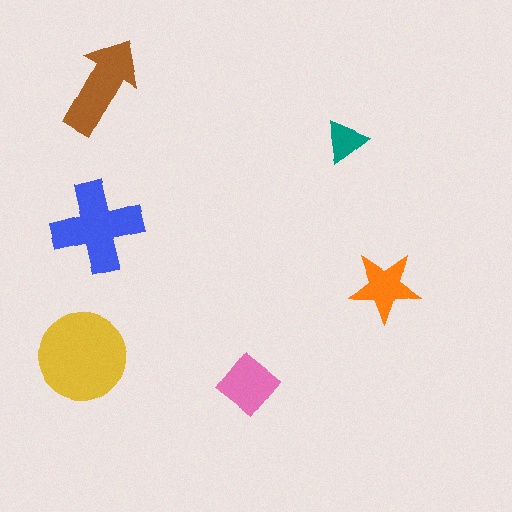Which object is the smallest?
The teal triangle.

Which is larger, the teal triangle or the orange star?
The orange star.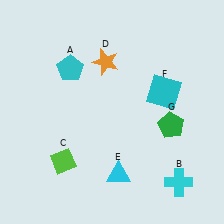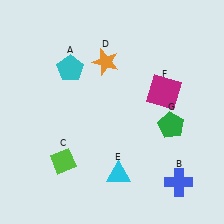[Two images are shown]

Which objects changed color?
B changed from cyan to blue. F changed from cyan to magenta.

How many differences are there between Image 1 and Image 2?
There are 2 differences between the two images.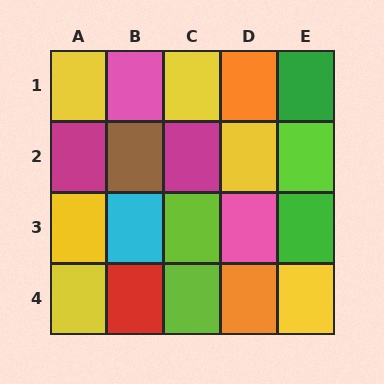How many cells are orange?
2 cells are orange.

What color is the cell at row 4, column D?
Orange.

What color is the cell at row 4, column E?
Yellow.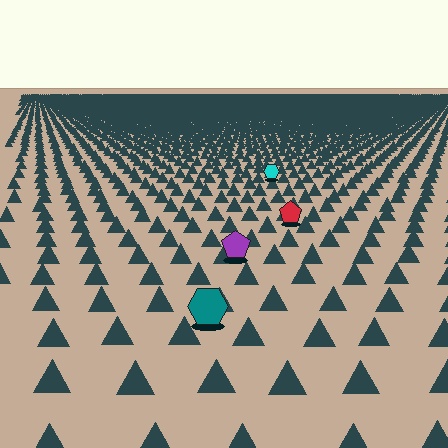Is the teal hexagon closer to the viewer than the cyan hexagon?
Yes. The teal hexagon is closer — you can tell from the texture gradient: the ground texture is coarser near it.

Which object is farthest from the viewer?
The cyan hexagon is farthest from the viewer. It appears smaller and the ground texture around it is denser.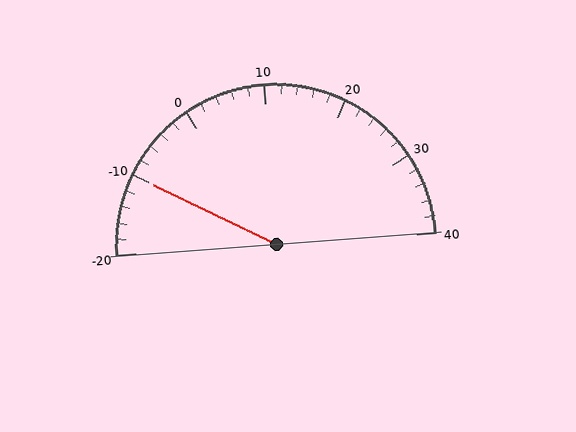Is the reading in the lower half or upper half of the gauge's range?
The reading is in the lower half of the range (-20 to 40).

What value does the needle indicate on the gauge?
The needle indicates approximately -10.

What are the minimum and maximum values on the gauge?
The gauge ranges from -20 to 40.